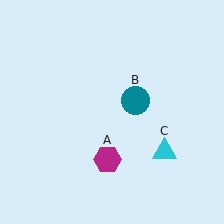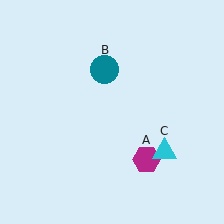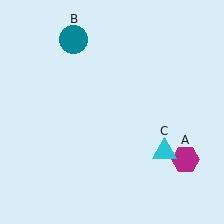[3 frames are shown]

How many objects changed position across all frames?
2 objects changed position: magenta hexagon (object A), teal circle (object B).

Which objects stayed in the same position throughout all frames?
Cyan triangle (object C) remained stationary.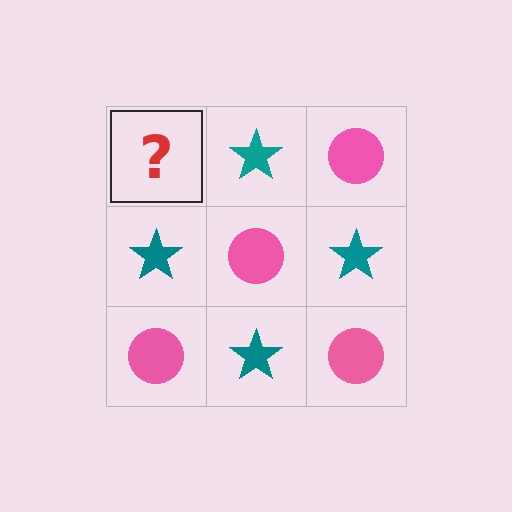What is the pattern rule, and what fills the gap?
The rule is that it alternates pink circle and teal star in a checkerboard pattern. The gap should be filled with a pink circle.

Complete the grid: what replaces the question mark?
The question mark should be replaced with a pink circle.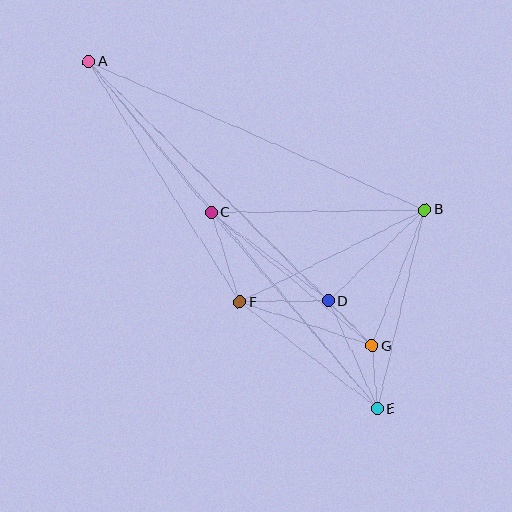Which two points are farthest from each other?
Points A and E are farthest from each other.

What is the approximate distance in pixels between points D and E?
The distance between D and E is approximately 119 pixels.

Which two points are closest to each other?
Points D and G are closest to each other.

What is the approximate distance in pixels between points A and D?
The distance between A and D is approximately 339 pixels.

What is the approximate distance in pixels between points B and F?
The distance between B and F is approximately 207 pixels.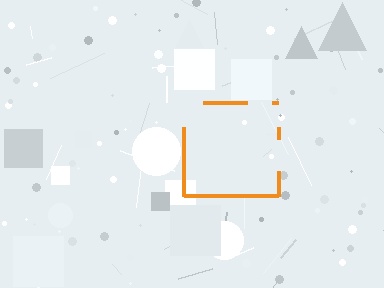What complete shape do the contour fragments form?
The contour fragments form a square.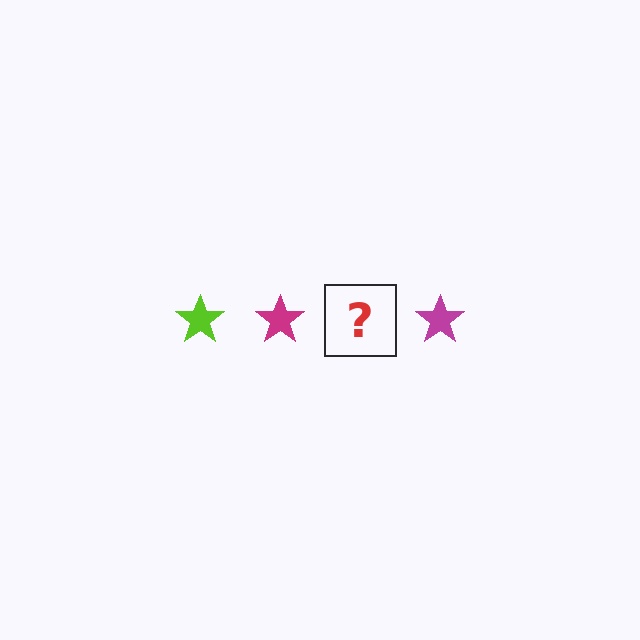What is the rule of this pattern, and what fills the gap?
The rule is that the pattern cycles through lime, magenta stars. The gap should be filled with a lime star.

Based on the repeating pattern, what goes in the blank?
The blank should be a lime star.